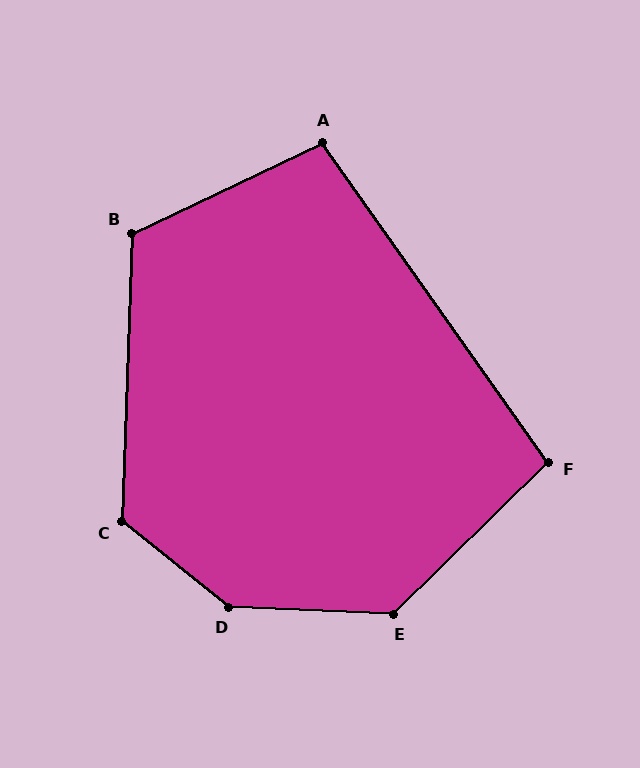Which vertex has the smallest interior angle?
F, at approximately 99 degrees.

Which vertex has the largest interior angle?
D, at approximately 144 degrees.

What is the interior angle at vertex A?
Approximately 100 degrees (obtuse).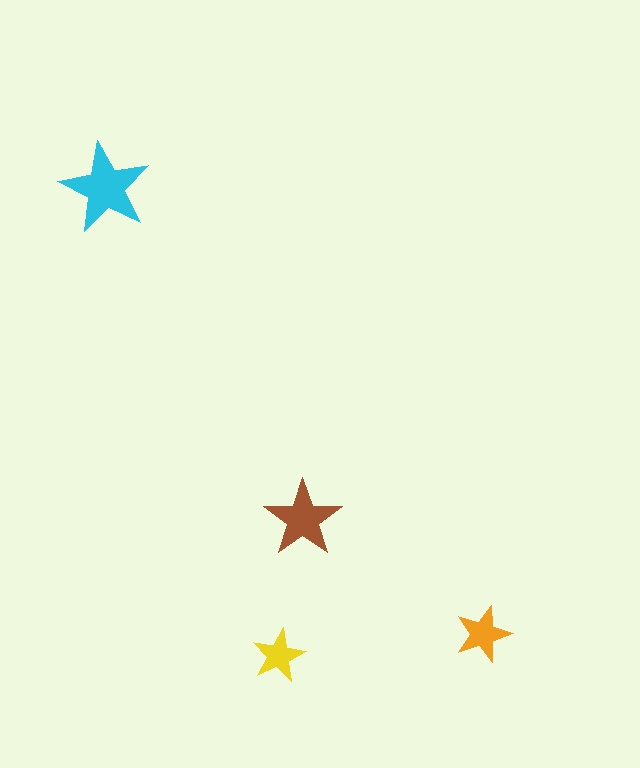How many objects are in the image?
There are 4 objects in the image.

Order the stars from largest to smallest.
the cyan one, the brown one, the orange one, the yellow one.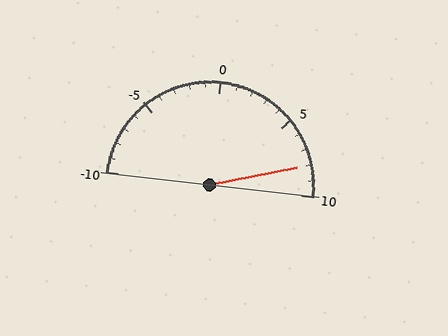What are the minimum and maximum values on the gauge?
The gauge ranges from -10 to 10.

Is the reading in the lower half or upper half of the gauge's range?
The reading is in the upper half of the range (-10 to 10).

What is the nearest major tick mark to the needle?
The nearest major tick mark is 10.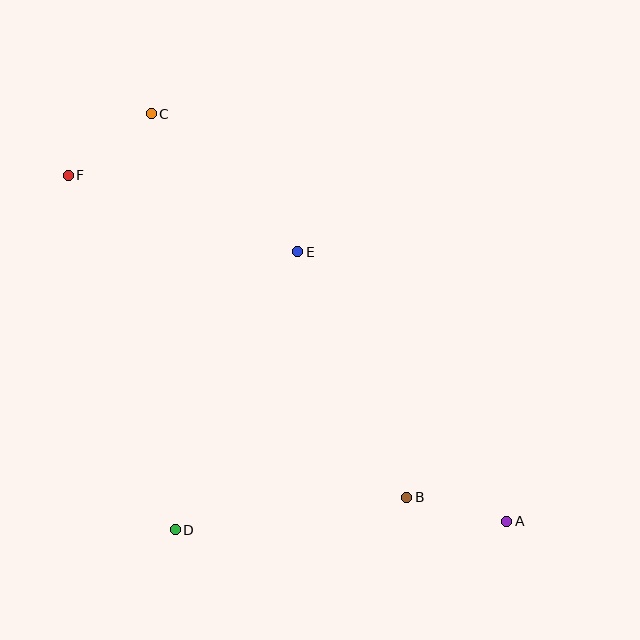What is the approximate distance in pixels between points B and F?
The distance between B and F is approximately 467 pixels.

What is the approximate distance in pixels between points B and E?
The distance between B and E is approximately 269 pixels.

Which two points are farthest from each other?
Points A and F are farthest from each other.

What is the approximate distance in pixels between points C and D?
The distance between C and D is approximately 416 pixels.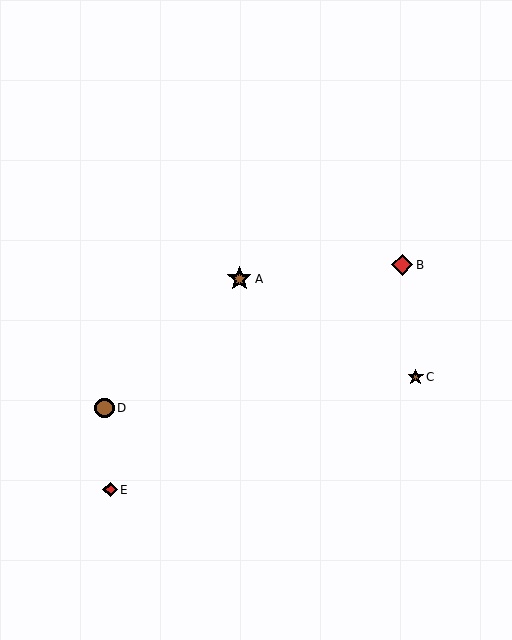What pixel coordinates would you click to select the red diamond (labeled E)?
Click at (110, 490) to select the red diamond E.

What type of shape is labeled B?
Shape B is a red diamond.